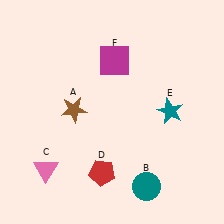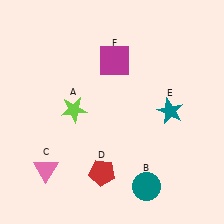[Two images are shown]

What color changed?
The star (A) changed from brown in Image 1 to lime in Image 2.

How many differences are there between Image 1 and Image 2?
There is 1 difference between the two images.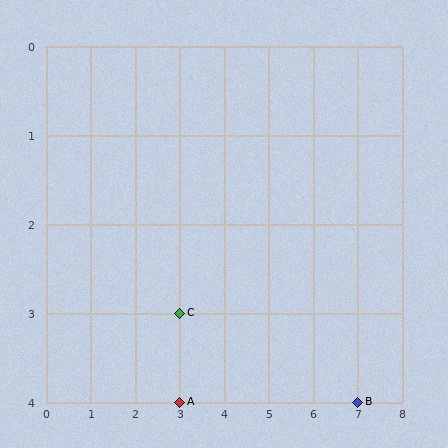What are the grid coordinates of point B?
Point B is at grid coordinates (7, 4).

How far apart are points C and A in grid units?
Points C and A are 1 row apart.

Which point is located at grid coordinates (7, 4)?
Point B is at (7, 4).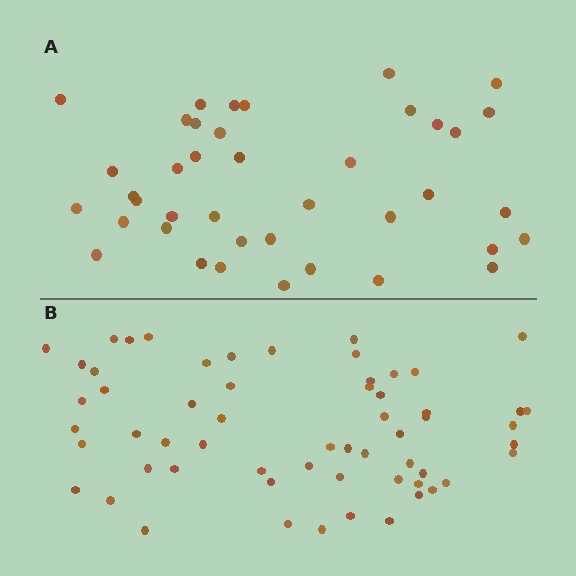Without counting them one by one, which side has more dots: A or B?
Region B (the bottom region) has more dots.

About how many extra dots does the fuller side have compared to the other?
Region B has approximately 20 more dots than region A.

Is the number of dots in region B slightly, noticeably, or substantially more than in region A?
Region B has substantially more. The ratio is roughly 1.5 to 1.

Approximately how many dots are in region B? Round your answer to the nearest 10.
About 60 dots. (The exact count is 59, which rounds to 60.)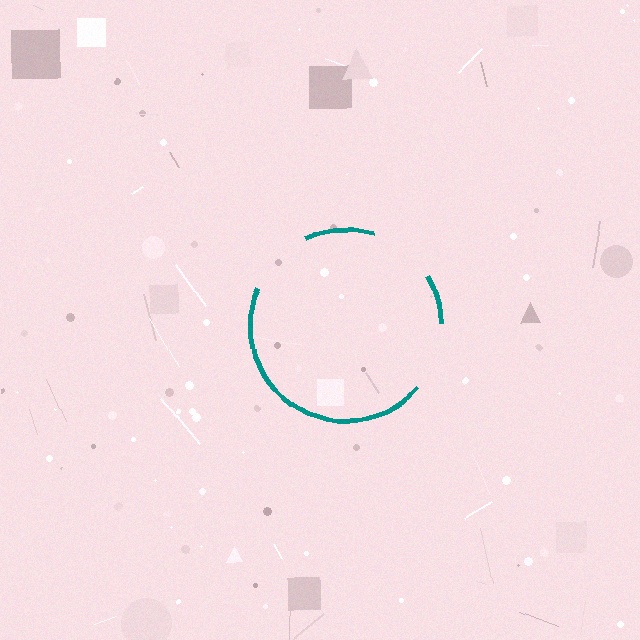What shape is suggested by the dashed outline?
The dashed outline suggests a circle.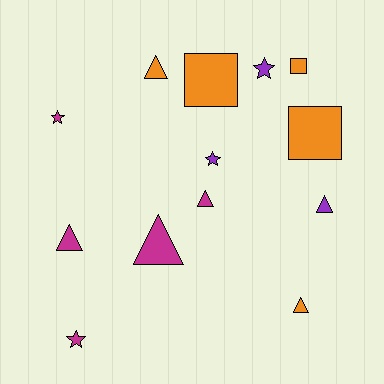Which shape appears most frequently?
Triangle, with 6 objects.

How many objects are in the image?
There are 13 objects.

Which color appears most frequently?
Orange, with 5 objects.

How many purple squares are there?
There are no purple squares.